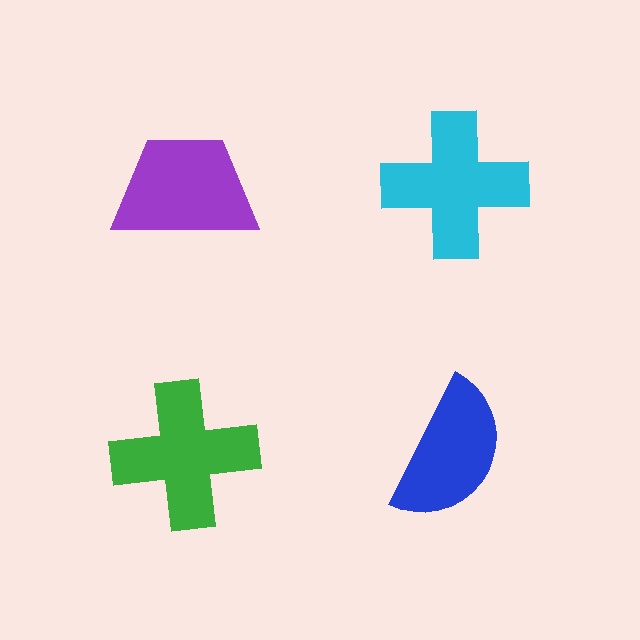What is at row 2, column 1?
A green cross.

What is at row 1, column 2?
A cyan cross.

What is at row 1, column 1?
A purple trapezoid.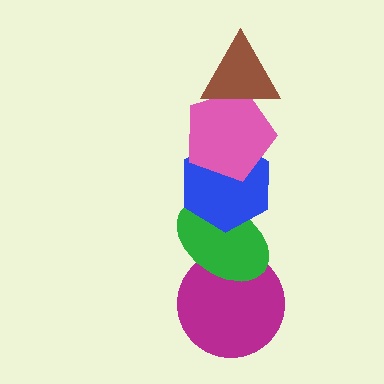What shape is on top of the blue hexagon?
The pink pentagon is on top of the blue hexagon.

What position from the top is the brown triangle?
The brown triangle is 1st from the top.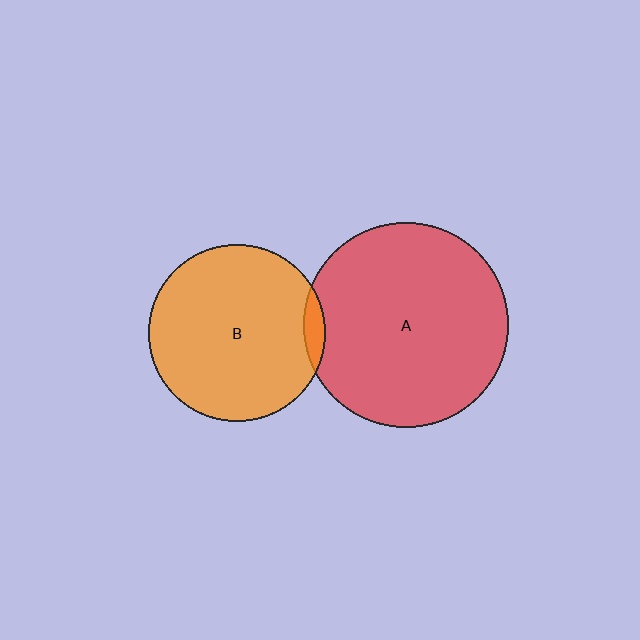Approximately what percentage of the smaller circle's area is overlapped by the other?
Approximately 5%.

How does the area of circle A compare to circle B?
Approximately 1.3 times.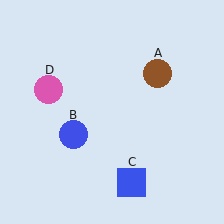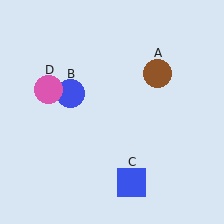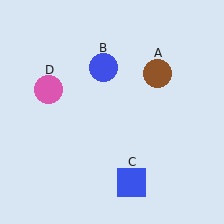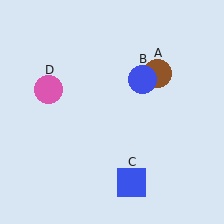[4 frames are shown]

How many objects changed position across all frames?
1 object changed position: blue circle (object B).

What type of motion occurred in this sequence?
The blue circle (object B) rotated clockwise around the center of the scene.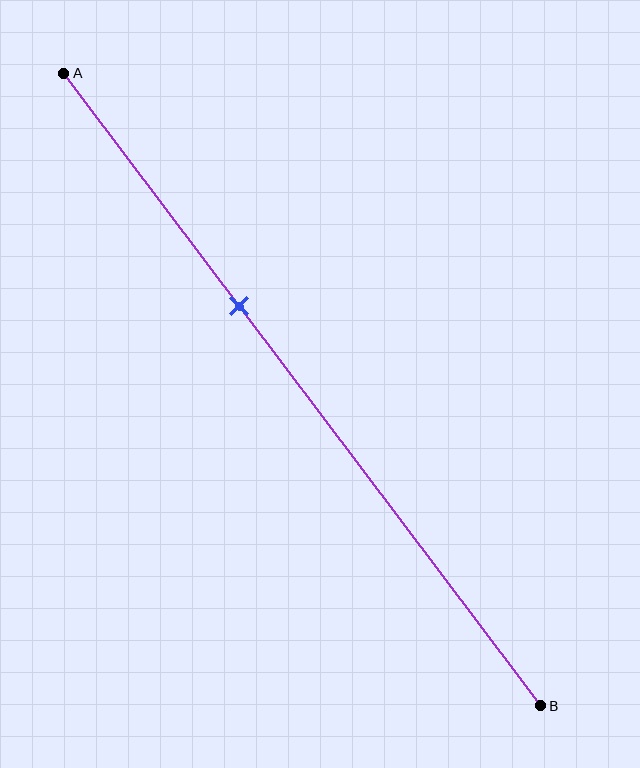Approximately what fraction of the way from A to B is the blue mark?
The blue mark is approximately 35% of the way from A to B.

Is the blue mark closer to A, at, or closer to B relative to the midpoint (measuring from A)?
The blue mark is closer to point A than the midpoint of segment AB.